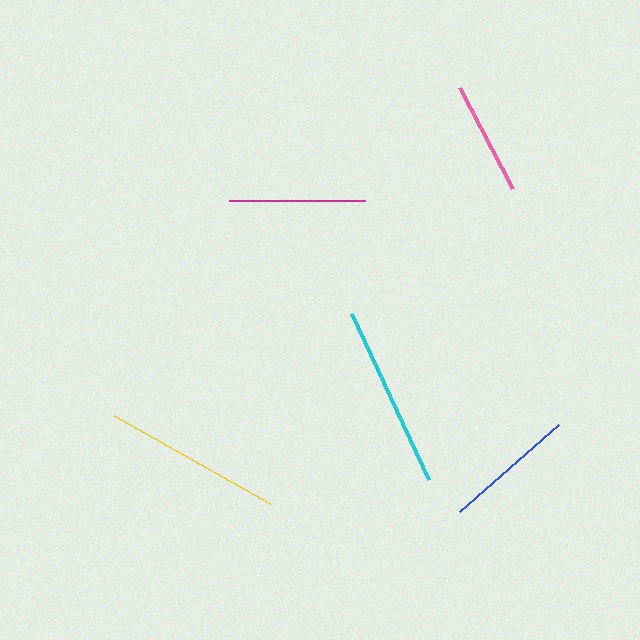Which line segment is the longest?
The cyan line is the longest at approximately 184 pixels.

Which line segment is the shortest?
The pink line is the shortest at approximately 113 pixels.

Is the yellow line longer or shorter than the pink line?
The yellow line is longer than the pink line.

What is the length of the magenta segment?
The magenta segment is approximately 136 pixels long.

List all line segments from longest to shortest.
From longest to shortest: cyan, yellow, magenta, blue, pink.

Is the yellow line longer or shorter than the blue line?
The yellow line is longer than the blue line.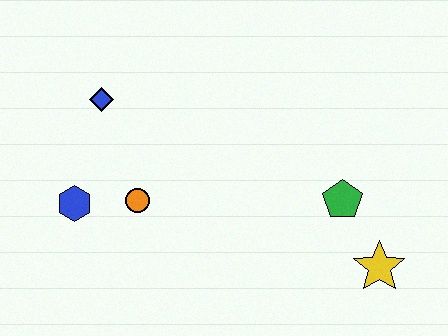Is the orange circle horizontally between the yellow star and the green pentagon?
No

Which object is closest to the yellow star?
The green pentagon is closest to the yellow star.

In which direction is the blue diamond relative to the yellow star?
The blue diamond is to the left of the yellow star.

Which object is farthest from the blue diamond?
The yellow star is farthest from the blue diamond.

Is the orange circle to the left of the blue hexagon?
No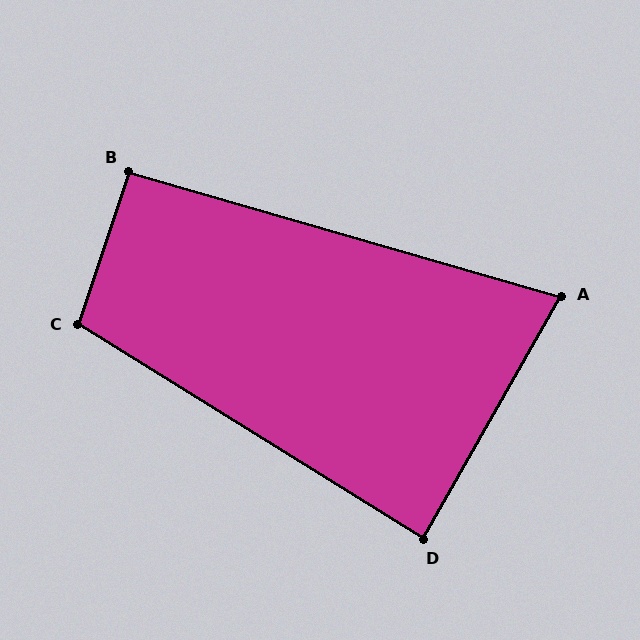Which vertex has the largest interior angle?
C, at approximately 104 degrees.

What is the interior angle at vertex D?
Approximately 88 degrees (approximately right).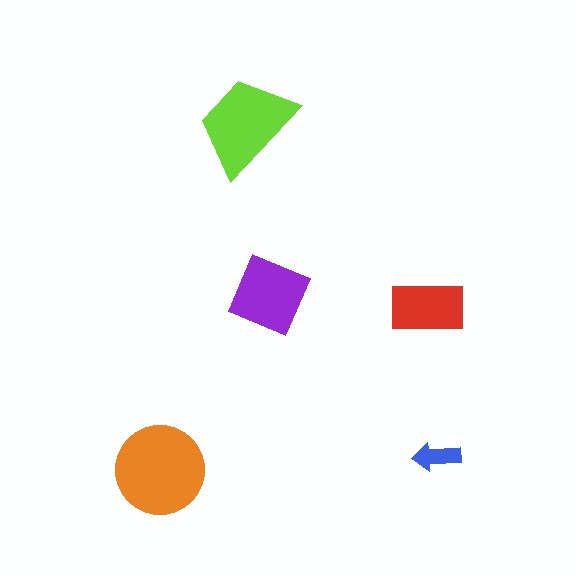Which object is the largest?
The orange circle.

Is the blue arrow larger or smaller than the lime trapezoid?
Smaller.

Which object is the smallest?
The blue arrow.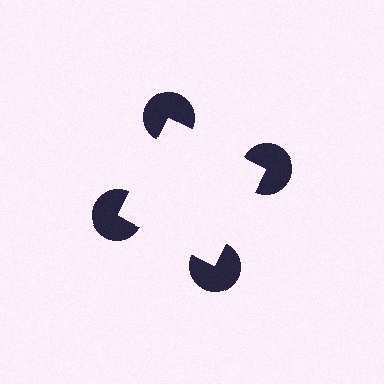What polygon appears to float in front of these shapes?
An illusory square — its edges are inferred from the aligned wedge cuts in the pac-man discs, not physically drawn.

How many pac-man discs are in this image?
There are 4 — one at each vertex of the illusory square.